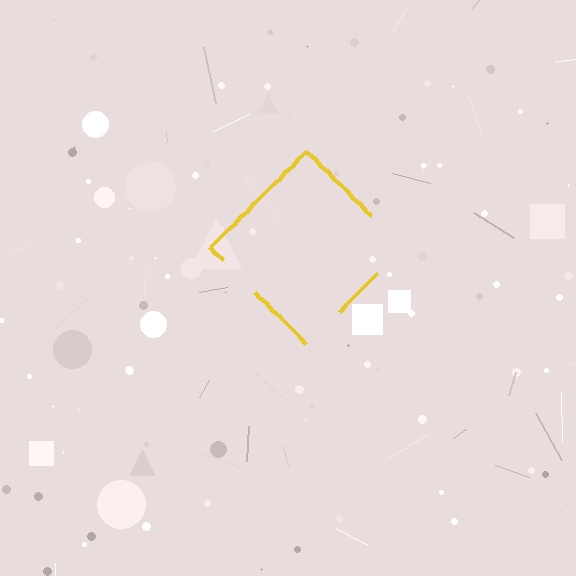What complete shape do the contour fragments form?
The contour fragments form a diamond.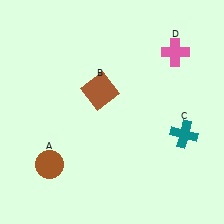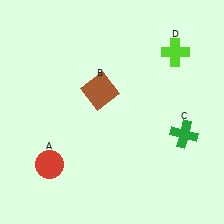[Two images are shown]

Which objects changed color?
A changed from brown to red. C changed from teal to green. D changed from pink to lime.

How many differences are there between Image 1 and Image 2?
There are 3 differences between the two images.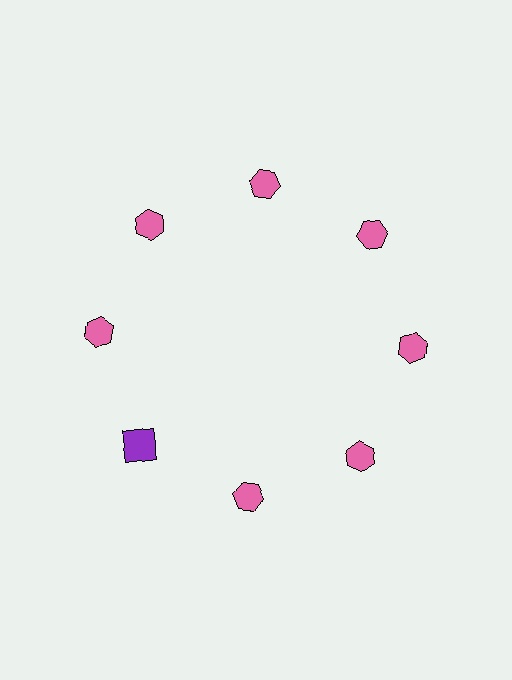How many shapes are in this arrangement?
There are 8 shapes arranged in a ring pattern.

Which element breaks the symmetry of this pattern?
The purple square at roughly the 8 o'clock position breaks the symmetry. All other shapes are pink hexagons.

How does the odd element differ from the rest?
It differs in both color (purple instead of pink) and shape (square instead of hexagon).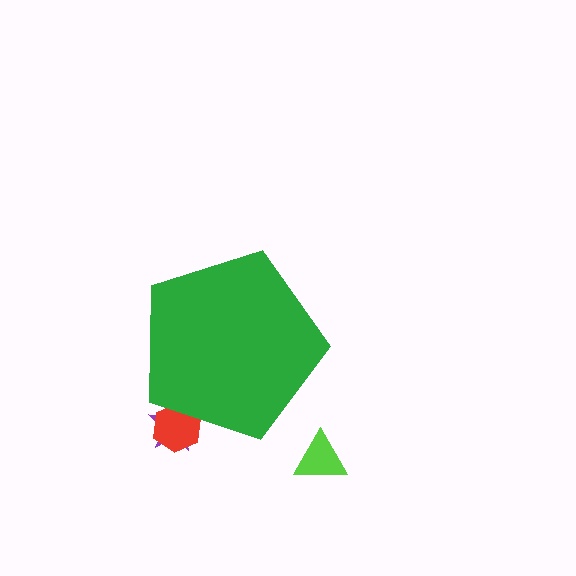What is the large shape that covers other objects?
A green pentagon.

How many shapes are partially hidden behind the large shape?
2 shapes are partially hidden.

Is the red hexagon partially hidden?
Yes, the red hexagon is partially hidden behind the green pentagon.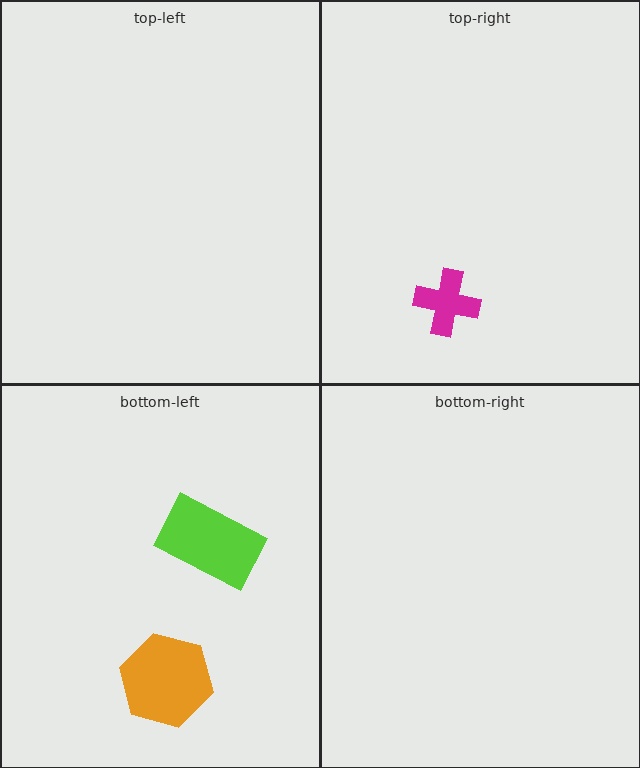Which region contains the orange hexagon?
The bottom-left region.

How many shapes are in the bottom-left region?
2.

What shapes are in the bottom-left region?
The orange hexagon, the lime rectangle.